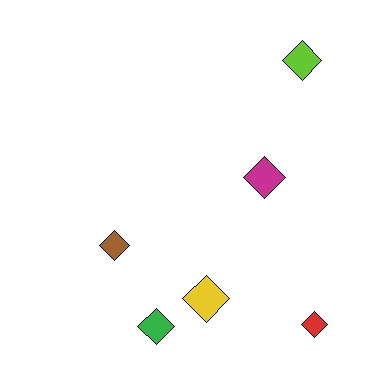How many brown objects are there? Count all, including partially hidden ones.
There is 1 brown object.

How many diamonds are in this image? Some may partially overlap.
There are 6 diamonds.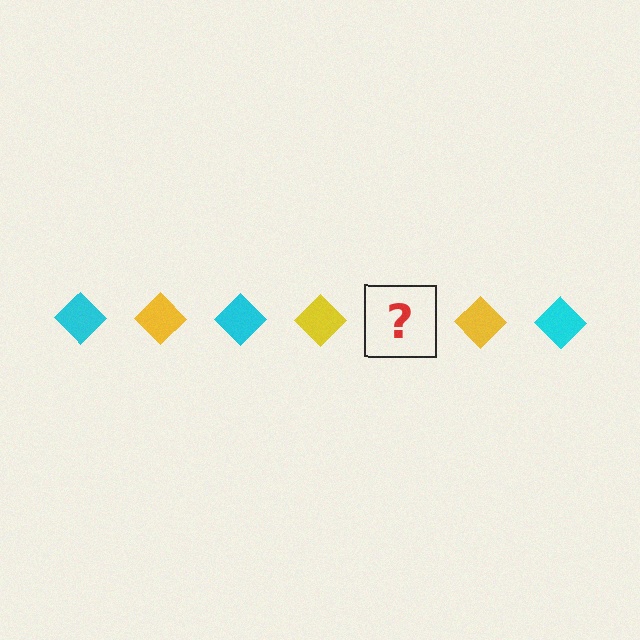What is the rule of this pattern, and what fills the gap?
The rule is that the pattern cycles through cyan, yellow diamonds. The gap should be filled with a cyan diamond.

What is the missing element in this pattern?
The missing element is a cyan diamond.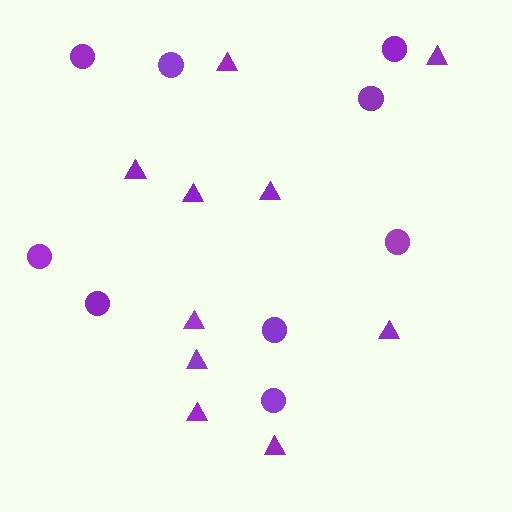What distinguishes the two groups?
There are 2 groups: one group of triangles (10) and one group of circles (9).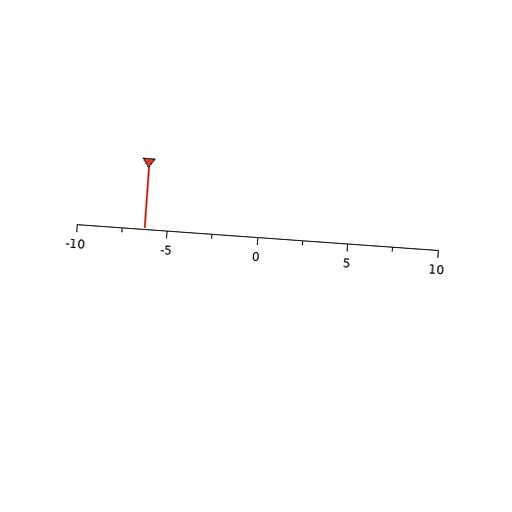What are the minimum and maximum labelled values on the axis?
The axis runs from -10 to 10.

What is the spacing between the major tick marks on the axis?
The major ticks are spaced 5 apart.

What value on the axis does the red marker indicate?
The marker indicates approximately -6.2.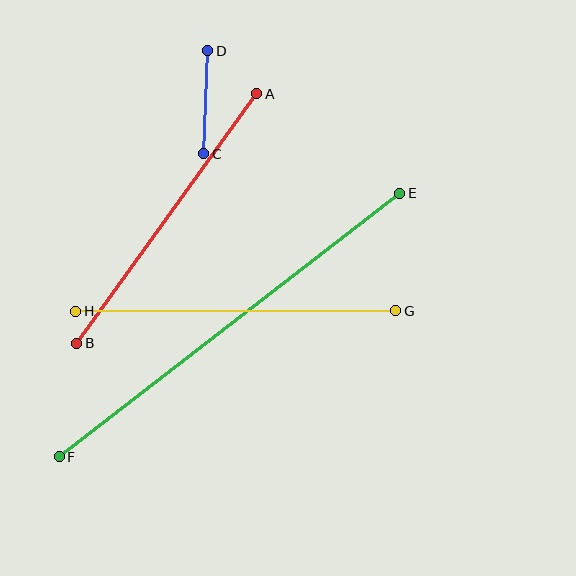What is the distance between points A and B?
The distance is approximately 308 pixels.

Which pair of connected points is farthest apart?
Points E and F are farthest apart.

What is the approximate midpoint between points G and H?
The midpoint is at approximately (236, 311) pixels.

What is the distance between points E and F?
The distance is approximately 430 pixels.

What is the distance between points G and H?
The distance is approximately 320 pixels.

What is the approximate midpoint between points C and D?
The midpoint is at approximately (206, 102) pixels.